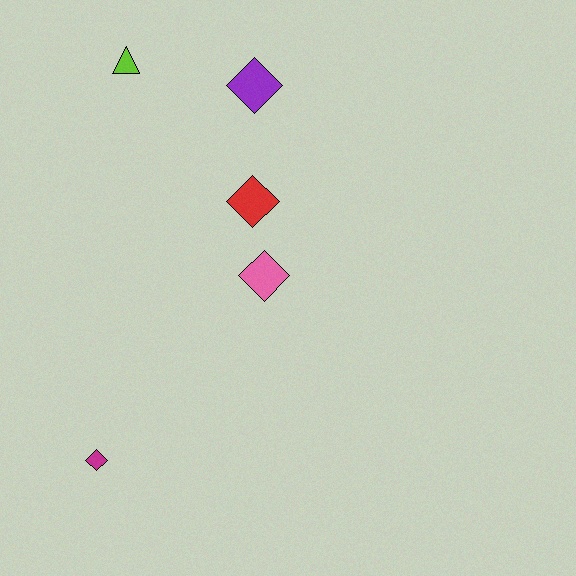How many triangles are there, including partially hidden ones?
There is 1 triangle.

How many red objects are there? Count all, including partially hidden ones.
There is 1 red object.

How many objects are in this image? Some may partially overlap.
There are 5 objects.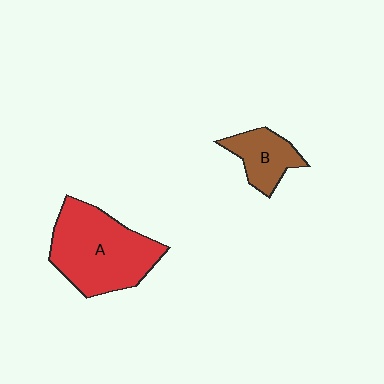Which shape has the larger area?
Shape A (red).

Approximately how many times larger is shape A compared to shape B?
Approximately 2.3 times.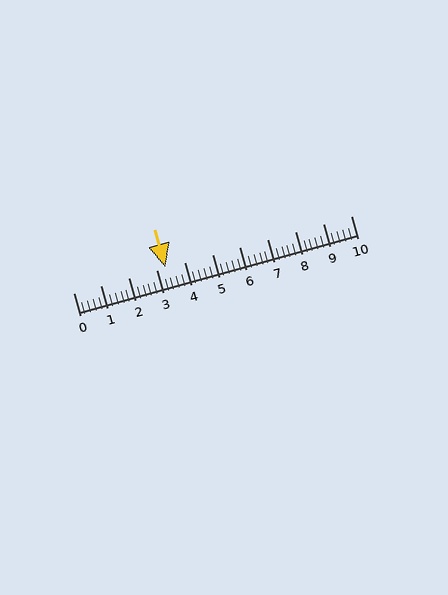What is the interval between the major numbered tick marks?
The major tick marks are spaced 1 units apart.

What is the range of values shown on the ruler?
The ruler shows values from 0 to 10.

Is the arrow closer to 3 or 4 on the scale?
The arrow is closer to 3.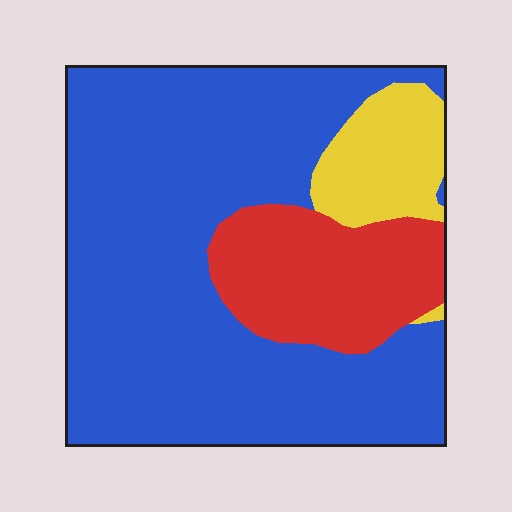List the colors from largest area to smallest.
From largest to smallest: blue, red, yellow.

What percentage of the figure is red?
Red takes up between a sixth and a third of the figure.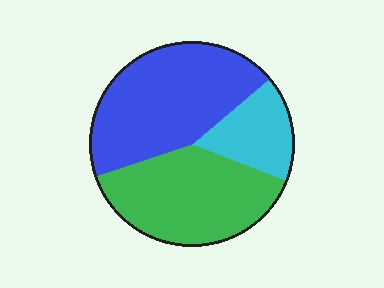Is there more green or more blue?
Blue.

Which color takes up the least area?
Cyan, at roughly 15%.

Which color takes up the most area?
Blue, at roughly 45%.